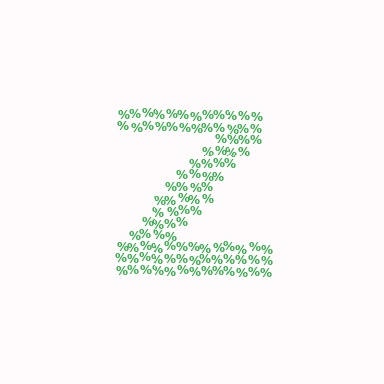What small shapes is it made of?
It is made of small percent signs.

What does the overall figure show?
The overall figure shows the letter Z.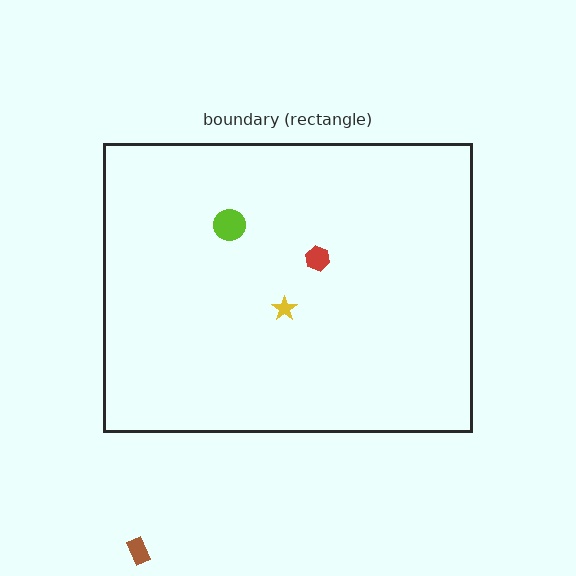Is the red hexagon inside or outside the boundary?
Inside.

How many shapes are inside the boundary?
3 inside, 1 outside.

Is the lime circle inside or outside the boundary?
Inside.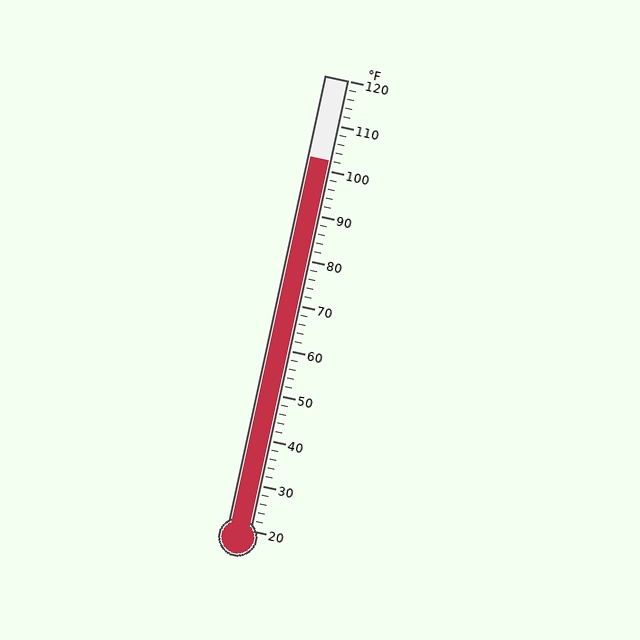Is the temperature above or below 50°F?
The temperature is above 50°F.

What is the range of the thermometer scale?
The thermometer scale ranges from 20°F to 120°F.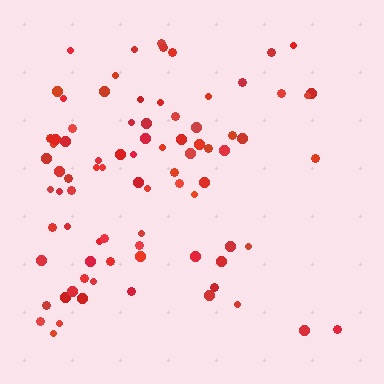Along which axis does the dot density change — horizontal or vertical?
Horizontal.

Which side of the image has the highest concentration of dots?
The left.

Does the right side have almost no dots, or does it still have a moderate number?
Still a moderate number, just noticeably fewer than the left.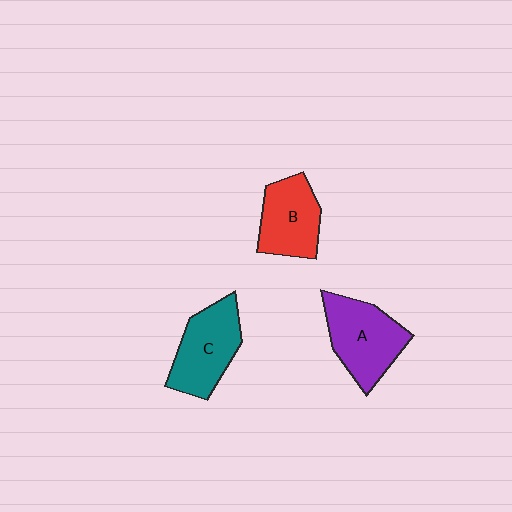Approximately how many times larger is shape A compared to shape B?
Approximately 1.2 times.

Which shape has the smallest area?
Shape B (red).